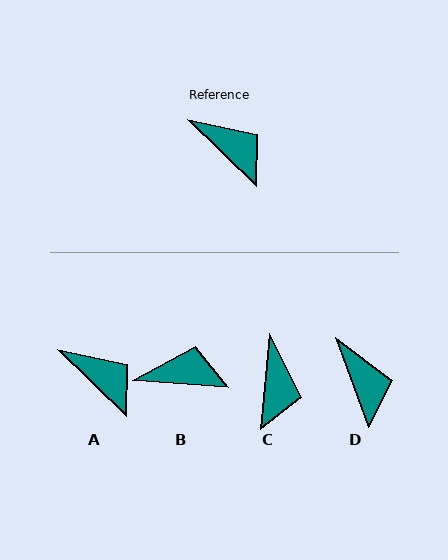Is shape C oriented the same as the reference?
No, it is off by about 51 degrees.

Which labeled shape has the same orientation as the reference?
A.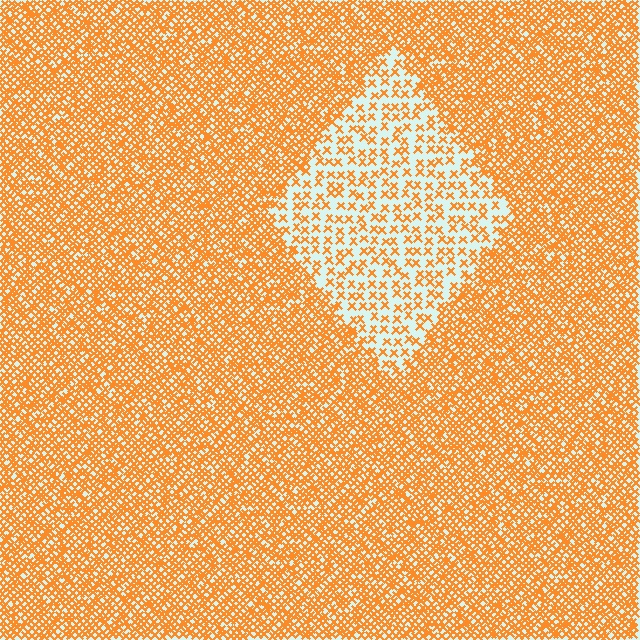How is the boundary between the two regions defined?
The boundary is defined by a change in element density (approximately 2.6x ratio). All elements are the same color, size, and shape.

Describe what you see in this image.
The image contains small orange elements arranged at two different densities. A diamond-shaped region is visible where the elements are less densely packed than the surrounding area.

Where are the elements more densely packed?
The elements are more densely packed outside the diamond boundary.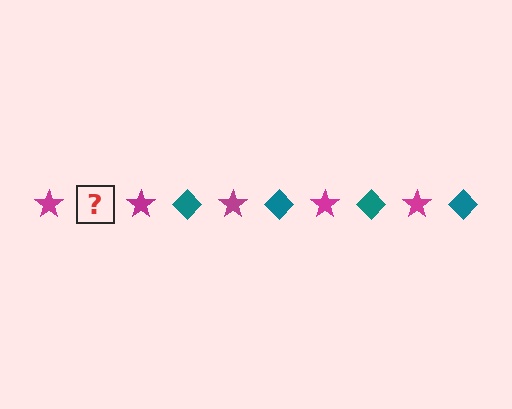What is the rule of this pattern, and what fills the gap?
The rule is that the pattern alternates between magenta star and teal diamond. The gap should be filled with a teal diamond.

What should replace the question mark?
The question mark should be replaced with a teal diamond.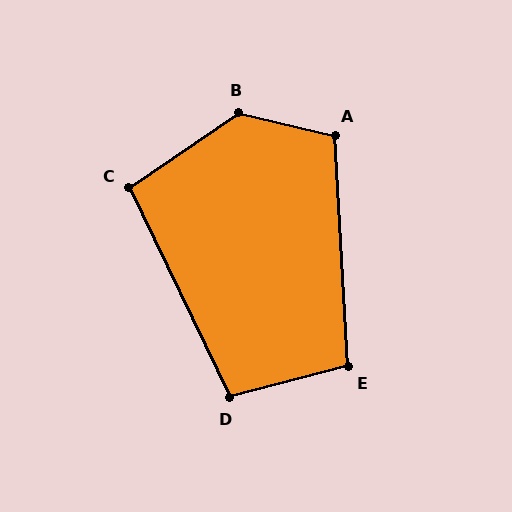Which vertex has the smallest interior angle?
C, at approximately 99 degrees.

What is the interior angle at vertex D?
Approximately 101 degrees (obtuse).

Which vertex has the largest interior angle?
B, at approximately 133 degrees.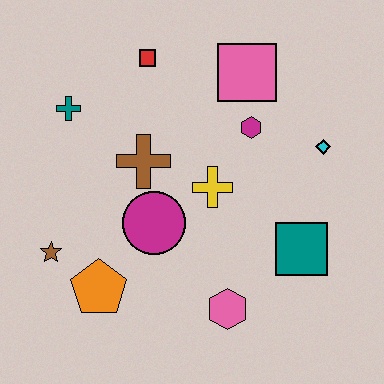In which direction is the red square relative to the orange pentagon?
The red square is above the orange pentagon.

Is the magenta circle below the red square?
Yes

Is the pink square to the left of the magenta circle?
No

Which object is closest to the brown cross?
The magenta circle is closest to the brown cross.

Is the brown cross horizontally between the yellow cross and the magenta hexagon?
No